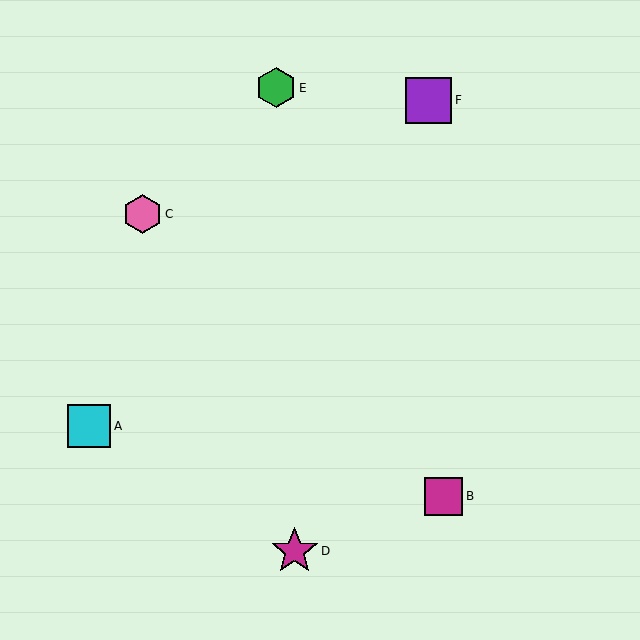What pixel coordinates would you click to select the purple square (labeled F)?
Click at (429, 100) to select the purple square F.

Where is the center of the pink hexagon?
The center of the pink hexagon is at (143, 214).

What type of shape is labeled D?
Shape D is a magenta star.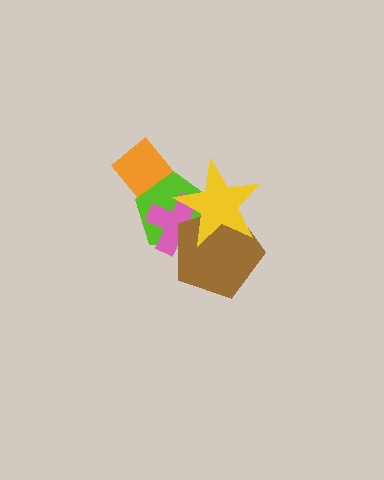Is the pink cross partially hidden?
Yes, it is partially covered by another shape.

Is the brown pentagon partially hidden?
Yes, it is partially covered by another shape.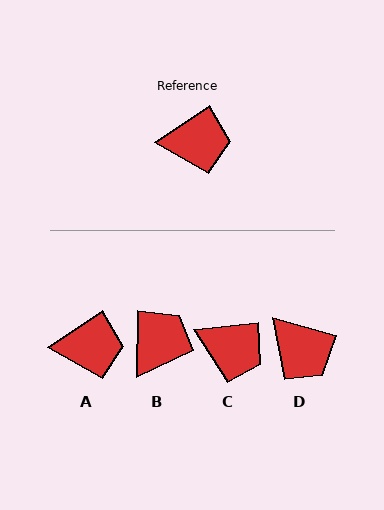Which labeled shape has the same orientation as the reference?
A.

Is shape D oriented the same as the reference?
No, it is off by about 49 degrees.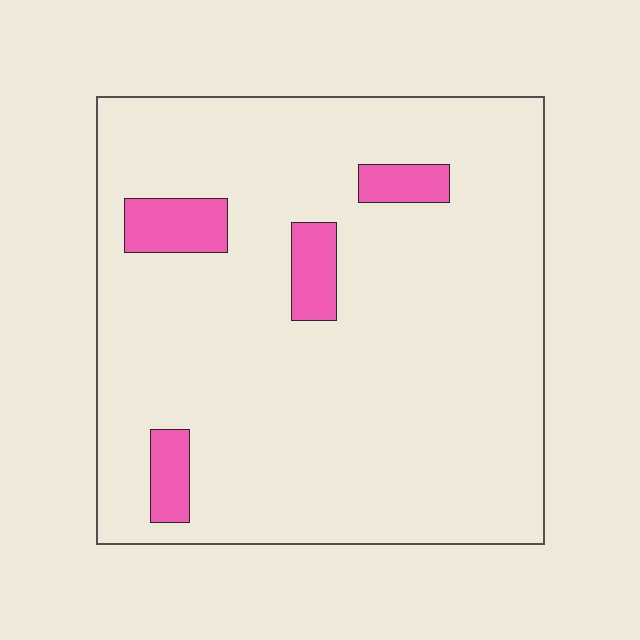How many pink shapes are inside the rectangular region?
4.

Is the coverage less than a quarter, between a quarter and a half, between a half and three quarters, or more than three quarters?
Less than a quarter.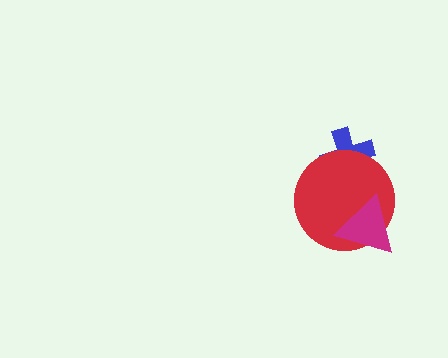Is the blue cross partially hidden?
Yes, it is partially covered by another shape.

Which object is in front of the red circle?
The magenta triangle is in front of the red circle.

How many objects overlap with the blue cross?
1 object overlaps with the blue cross.